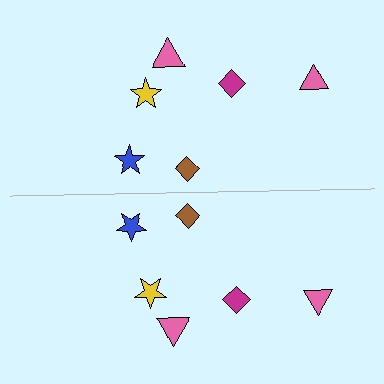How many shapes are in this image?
There are 12 shapes in this image.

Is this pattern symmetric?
Yes, this pattern has bilateral (reflection) symmetry.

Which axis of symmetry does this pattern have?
The pattern has a horizontal axis of symmetry running through the center of the image.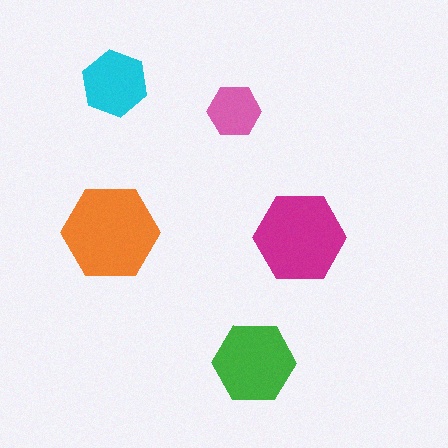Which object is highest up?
The cyan hexagon is topmost.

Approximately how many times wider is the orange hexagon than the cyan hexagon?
About 1.5 times wider.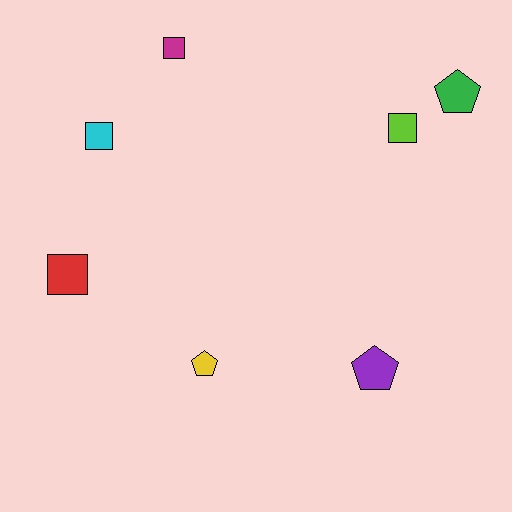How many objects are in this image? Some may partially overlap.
There are 7 objects.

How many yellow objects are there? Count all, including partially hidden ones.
There is 1 yellow object.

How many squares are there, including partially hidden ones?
There are 4 squares.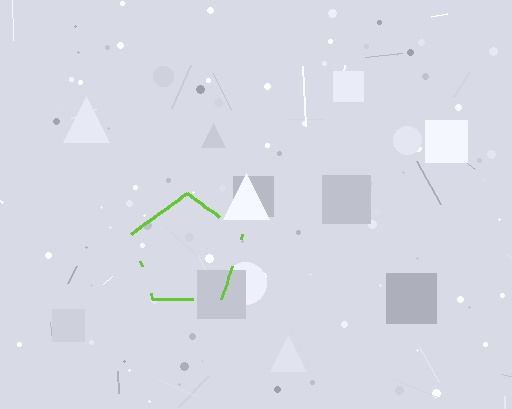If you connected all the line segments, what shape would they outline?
They would outline a pentagon.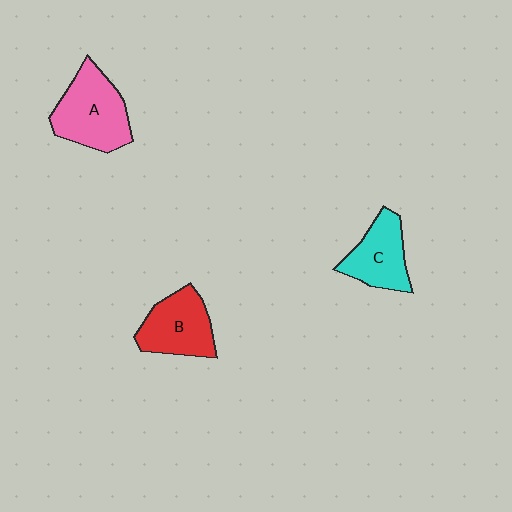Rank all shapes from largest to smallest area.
From largest to smallest: A (pink), B (red), C (cyan).